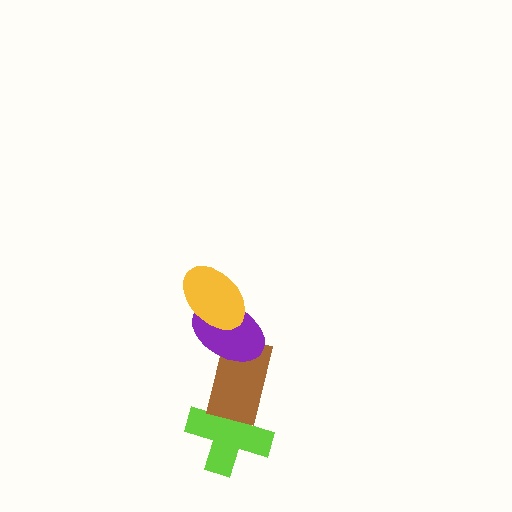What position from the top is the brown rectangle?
The brown rectangle is 3rd from the top.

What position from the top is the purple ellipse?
The purple ellipse is 2nd from the top.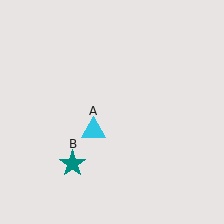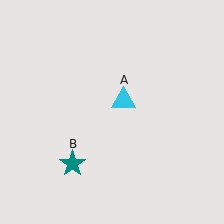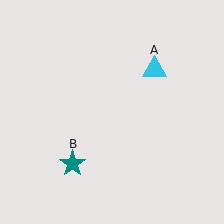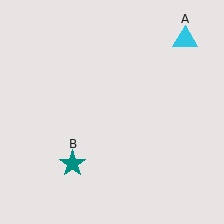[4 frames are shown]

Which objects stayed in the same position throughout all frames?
Teal star (object B) remained stationary.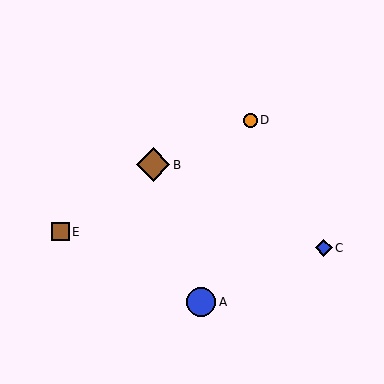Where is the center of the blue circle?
The center of the blue circle is at (201, 302).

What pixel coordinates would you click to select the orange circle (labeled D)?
Click at (250, 120) to select the orange circle D.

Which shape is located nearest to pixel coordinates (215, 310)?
The blue circle (labeled A) at (201, 302) is nearest to that location.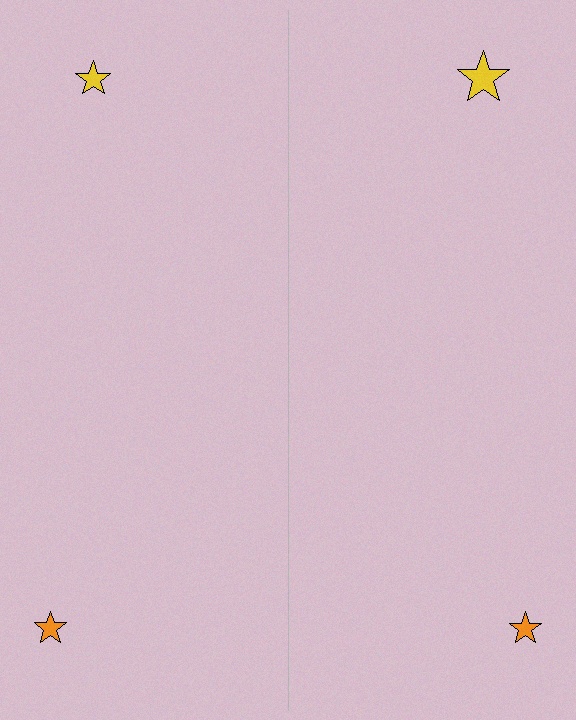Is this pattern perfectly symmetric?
No, the pattern is not perfectly symmetric. The yellow star on the right side has a different size than its mirror counterpart.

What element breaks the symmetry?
The yellow star on the right side has a different size than its mirror counterpart.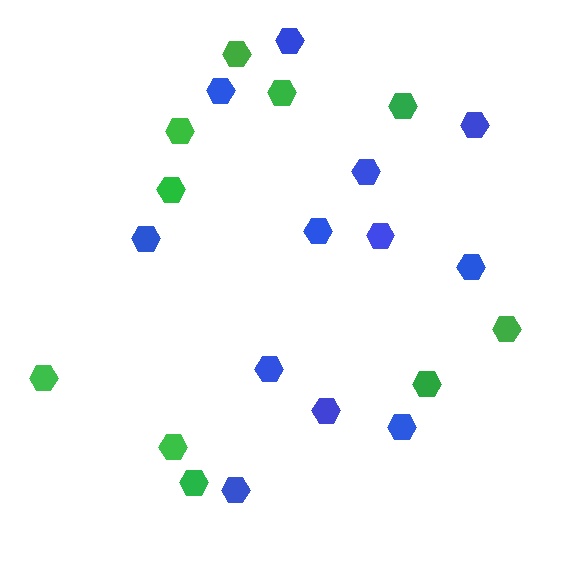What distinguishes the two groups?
There are 2 groups: one group of blue hexagons (12) and one group of green hexagons (10).